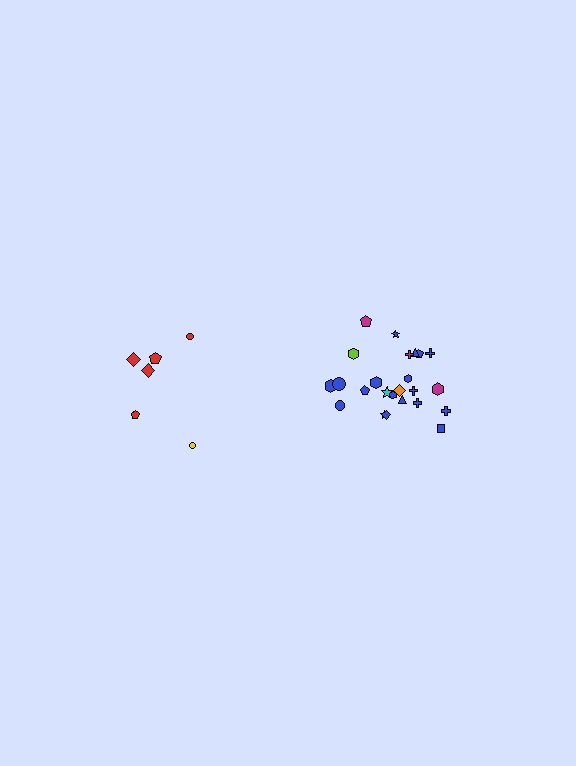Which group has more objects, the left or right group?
The right group.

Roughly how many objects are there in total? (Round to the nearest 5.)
Roughly 30 objects in total.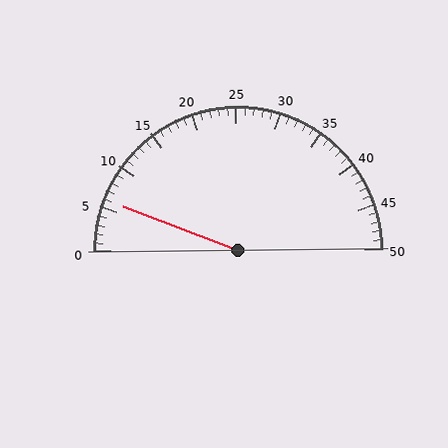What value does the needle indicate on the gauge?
The needle indicates approximately 6.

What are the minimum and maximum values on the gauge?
The gauge ranges from 0 to 50.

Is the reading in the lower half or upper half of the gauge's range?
The reading is in the lower half of the range (0 to 50).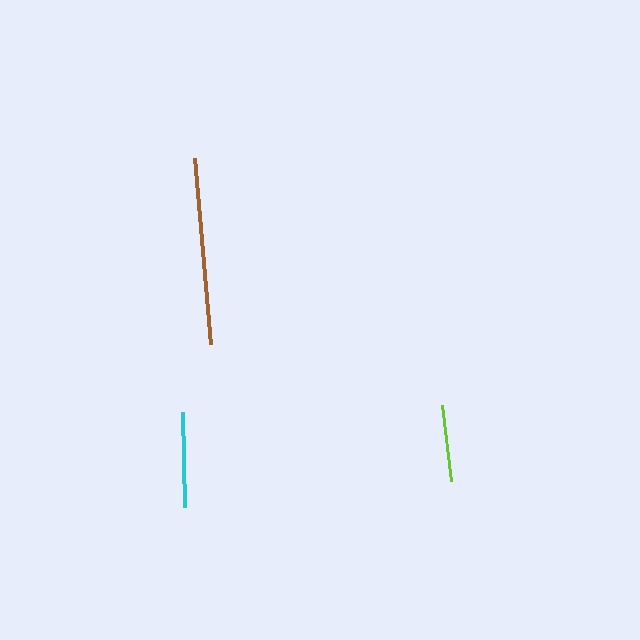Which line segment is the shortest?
The lime line is the shortest at approximately 76 pixels.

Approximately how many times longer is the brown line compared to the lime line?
The brown line is approximately 2.5 times the length of the lime line.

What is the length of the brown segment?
The brown segment is approximately 187 pixels long.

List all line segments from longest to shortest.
From longest to shortest: brown, cyan, lime.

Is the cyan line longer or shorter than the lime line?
The cyan line is longer than the lime line.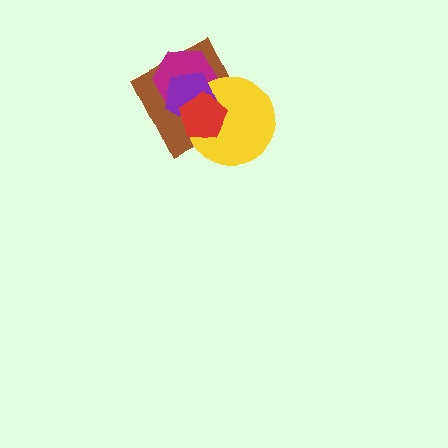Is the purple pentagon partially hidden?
Yes, it is partially covered by another shape.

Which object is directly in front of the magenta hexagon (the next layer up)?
The yellow circle is directly in front of the magenta hexagon.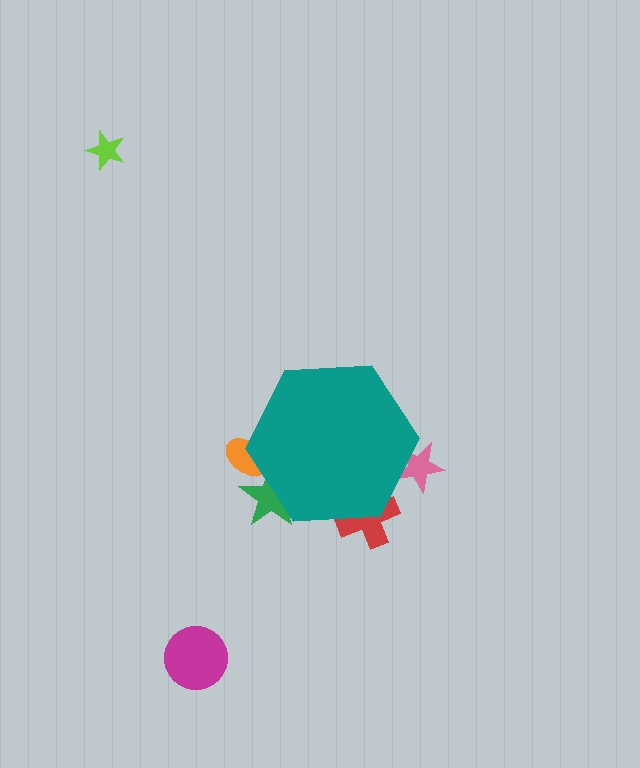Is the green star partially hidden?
Yes, the green star is partially hidden behind the teal hexagon.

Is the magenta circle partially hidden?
No, the magenta circle is fully visible.